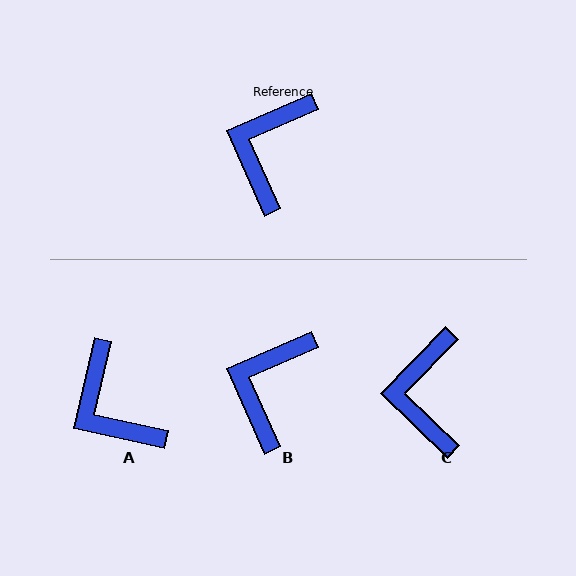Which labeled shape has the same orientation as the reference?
B.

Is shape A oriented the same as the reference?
No, it is off by about 54 degrees.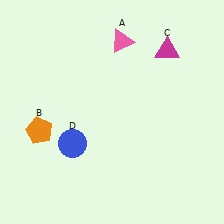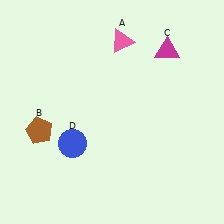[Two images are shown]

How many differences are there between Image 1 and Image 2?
There is 1 difference between the two images.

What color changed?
The pentagon (B) changed from orange in Image 1 to brown in Image 2.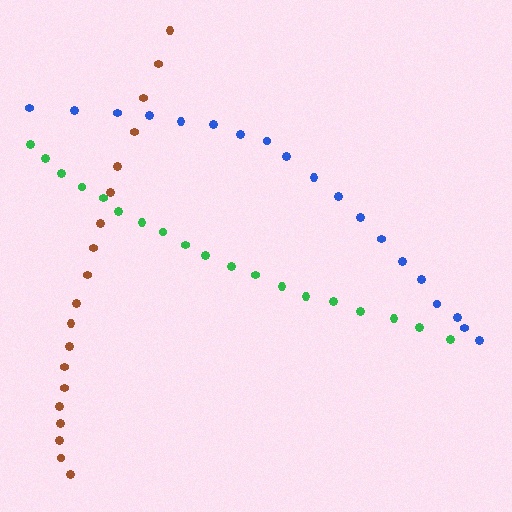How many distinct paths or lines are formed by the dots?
There are 3 distinct paths.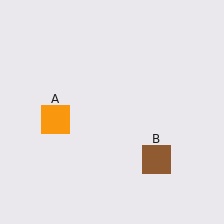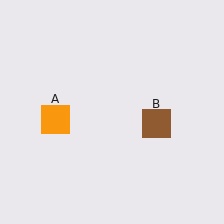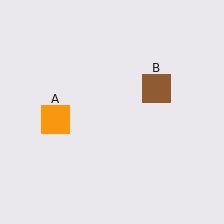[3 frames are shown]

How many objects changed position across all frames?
1 object changed position: brown square (object B).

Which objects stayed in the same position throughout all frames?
Orange square (object A) remained stationary.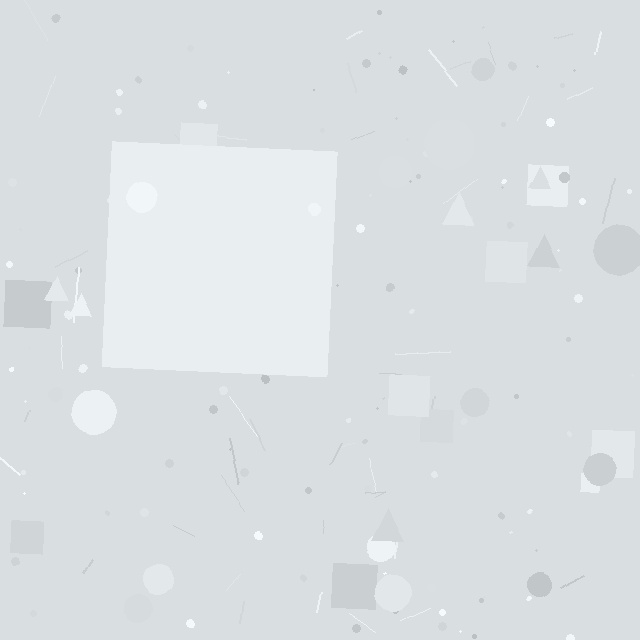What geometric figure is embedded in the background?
A square is embedded in the background.